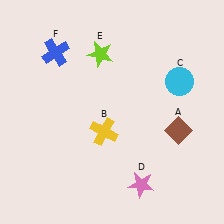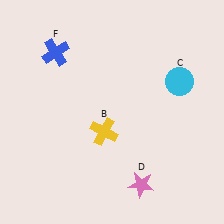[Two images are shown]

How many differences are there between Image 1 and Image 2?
There are 2 differences between the two images.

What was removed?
The lime star (E), the brown diamond (A) were removed in Image 2.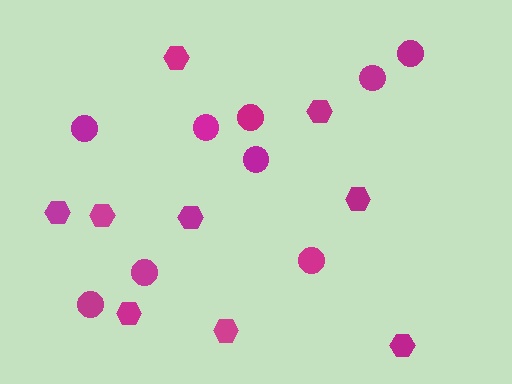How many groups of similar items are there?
There are 2 groups: one group of hexagons (9) and one group of circles (9).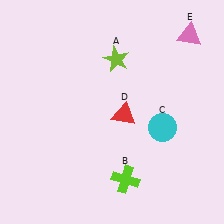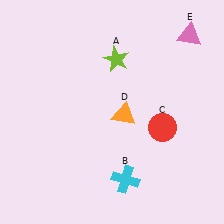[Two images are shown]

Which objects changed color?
B changed from lime to cyan. C changed from cyan to red. D changed from red to orange.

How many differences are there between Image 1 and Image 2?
There are 3 differences between the two images.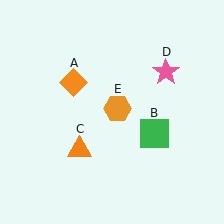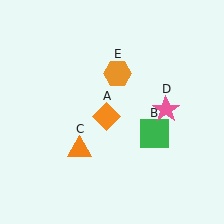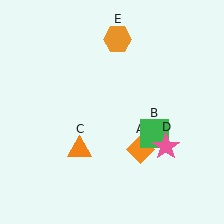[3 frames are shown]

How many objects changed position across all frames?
3 objects changed position: orange diamond (object A), pink star (object D), orange hexagon (object E).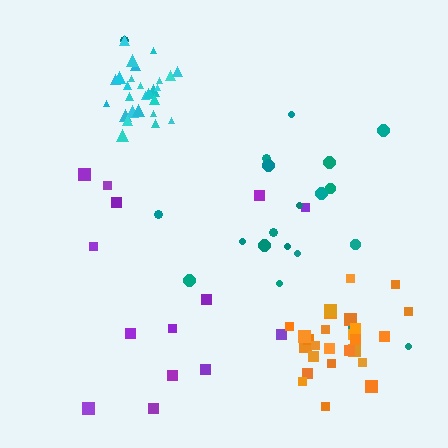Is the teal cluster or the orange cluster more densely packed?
Orange.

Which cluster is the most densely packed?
Cyan.